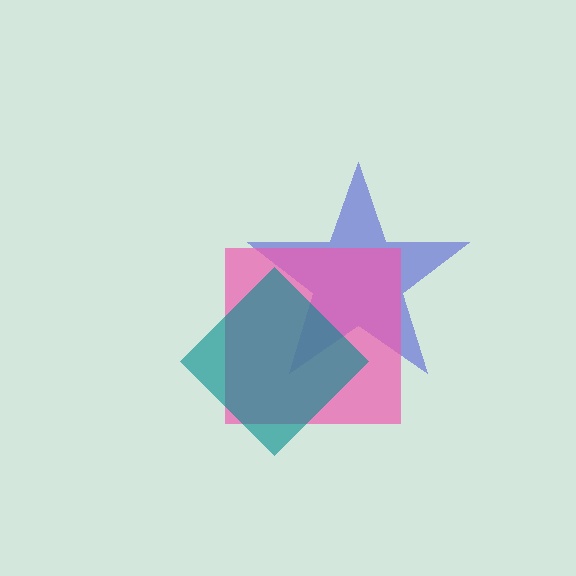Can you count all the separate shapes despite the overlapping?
Yes, there are 3 separate shapes.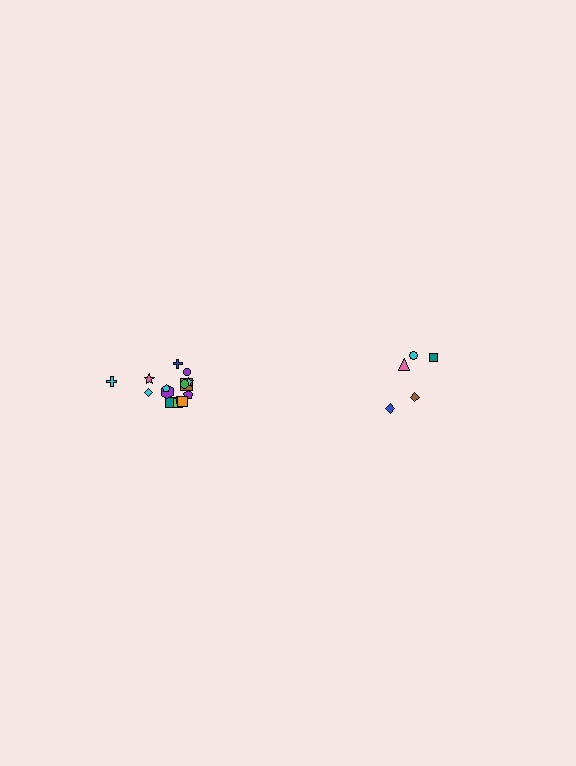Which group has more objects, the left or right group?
The left group.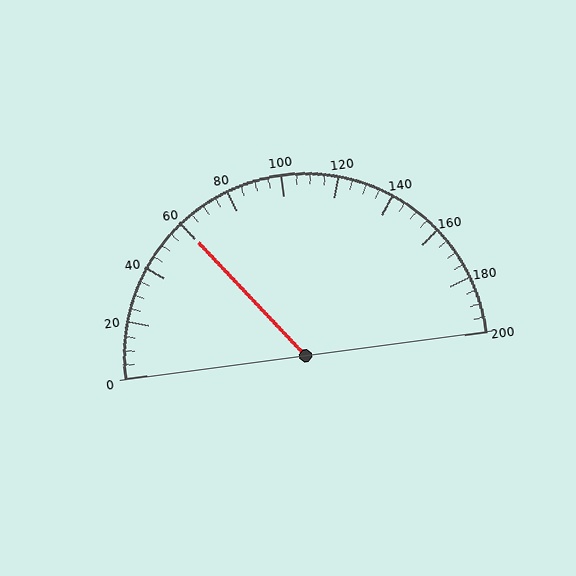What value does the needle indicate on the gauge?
The needle indicates approximately 60.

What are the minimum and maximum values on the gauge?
The gauge ranges from 0 to 200.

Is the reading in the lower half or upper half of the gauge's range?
The reading is in the lower half of the range (0 to 200).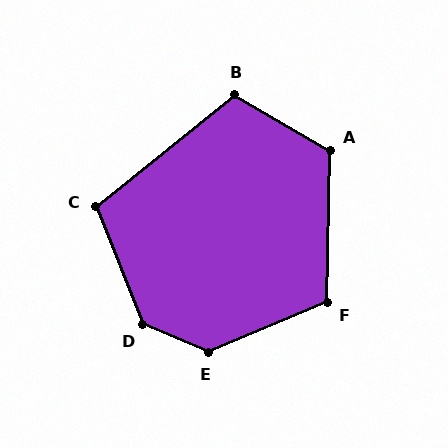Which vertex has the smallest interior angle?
C, at approximately 107 degrees.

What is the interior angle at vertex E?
Approximately 134 degrees (obtuse).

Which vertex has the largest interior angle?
D, at approximately 134 degrees.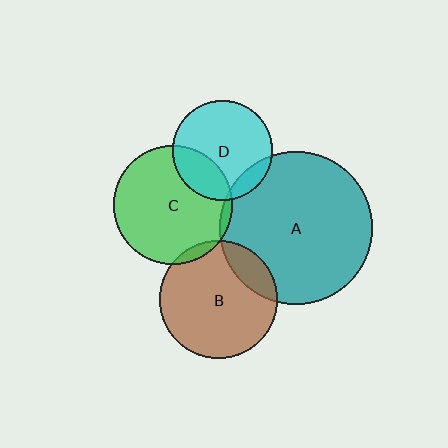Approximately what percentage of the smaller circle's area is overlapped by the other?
Approximately 10%.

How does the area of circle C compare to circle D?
Approximately 1.4 times.